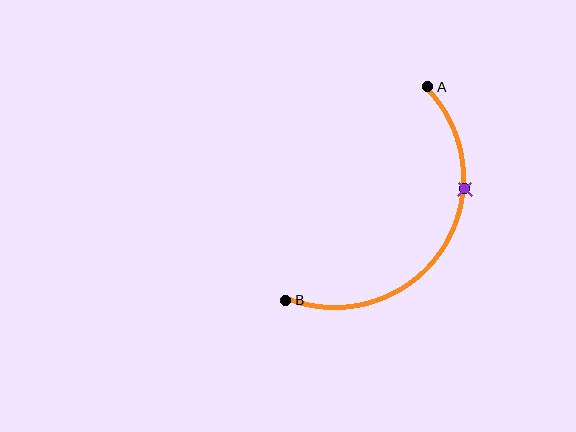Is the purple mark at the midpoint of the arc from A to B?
No. The purple mark lies on the arc but is closer to endpoint A. The arc midpoint would be at the point on the curve equidistant along the arc from both A and B.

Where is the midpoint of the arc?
The arc midpoint is the point on the curve farthest from the straight line joining A and B. It sits to the right of that line.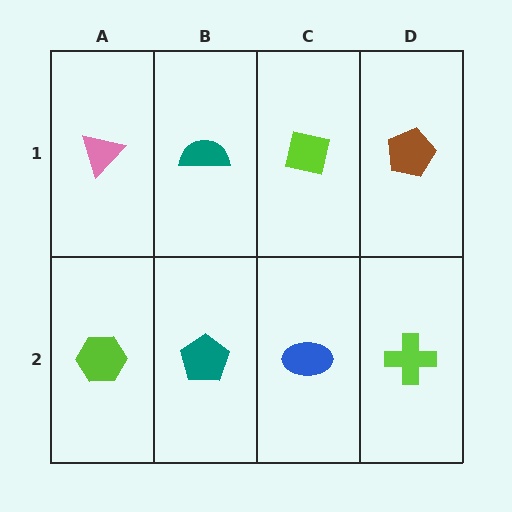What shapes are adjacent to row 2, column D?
A brown pentagon (row 1, column D), a blue ellipse (row 2, column C).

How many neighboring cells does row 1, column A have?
2.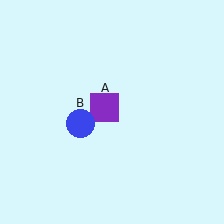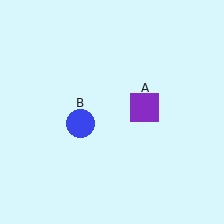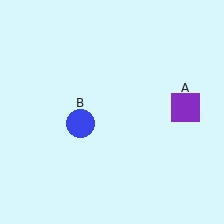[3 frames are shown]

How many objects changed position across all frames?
1 object changed position: purple square (object A).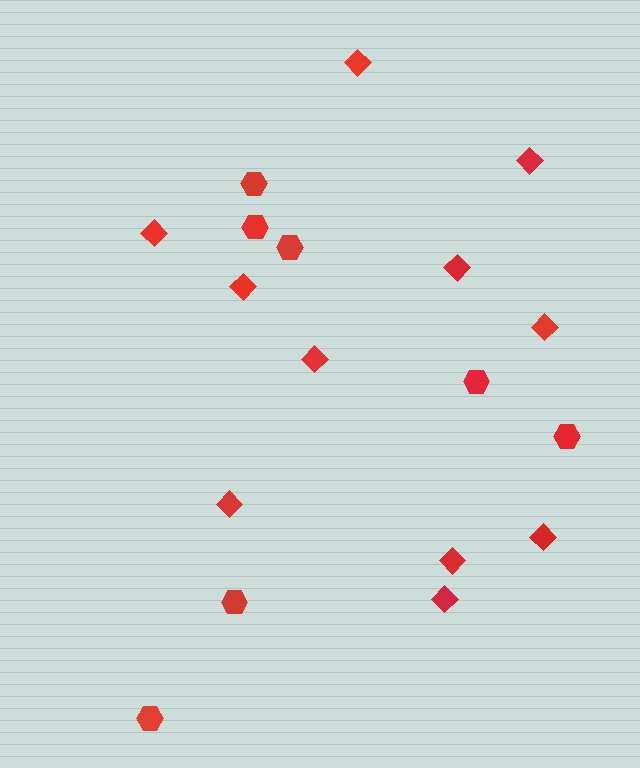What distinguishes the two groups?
There are 2 groups: one group of diamonds (11) and one group of hexagons (7).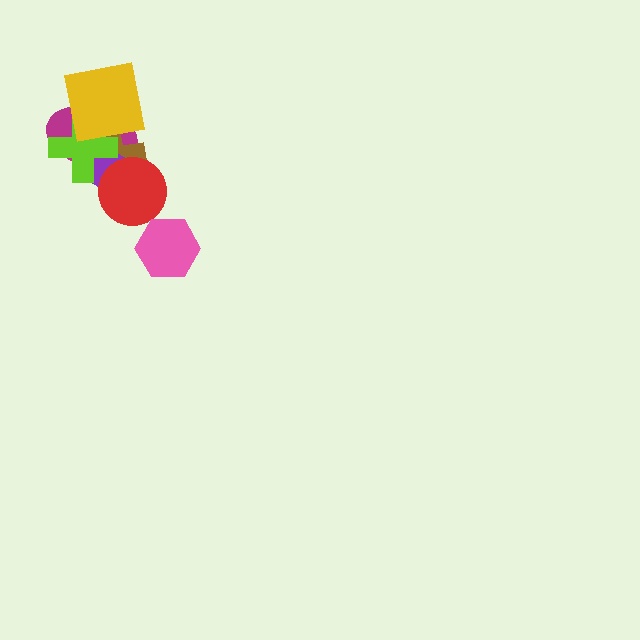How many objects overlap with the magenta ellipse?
5 objects overlap with the magenta ellipse.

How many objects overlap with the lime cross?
4 objects overlap with the lime cross.